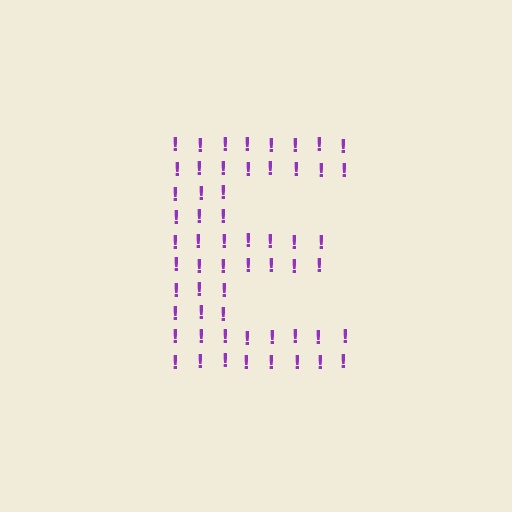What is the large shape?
The large shape is the letter E.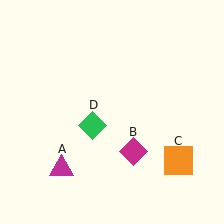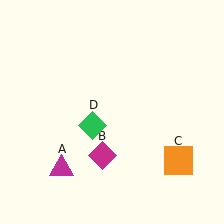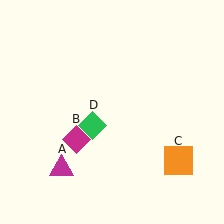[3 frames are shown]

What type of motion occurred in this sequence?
The magenta diamond (object B) rotated clockwise around the center of the scene.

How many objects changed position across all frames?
1 object changed position: magenta diamond (object B).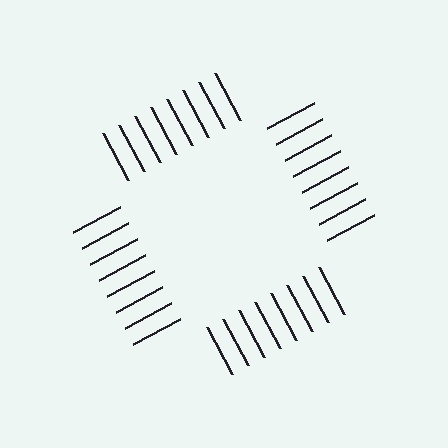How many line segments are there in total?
32 — 8 along each of the 4 edges.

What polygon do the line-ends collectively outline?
An illusory square — the line segments terminate on its edges but no continuous stroke is drawn.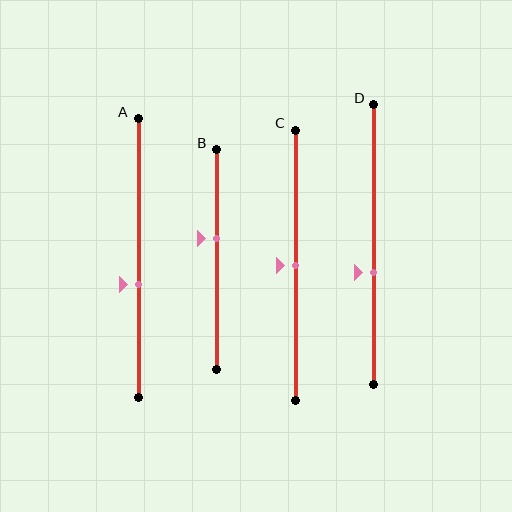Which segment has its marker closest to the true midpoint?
Segment C has its marker closest to the true midpoint.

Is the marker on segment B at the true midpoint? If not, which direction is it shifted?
No, the marker on segment B is shifted upward by about 10% of the segment length.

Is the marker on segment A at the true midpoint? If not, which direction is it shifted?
No, the marker on segment A is shifted downward by about 9% of the segment length.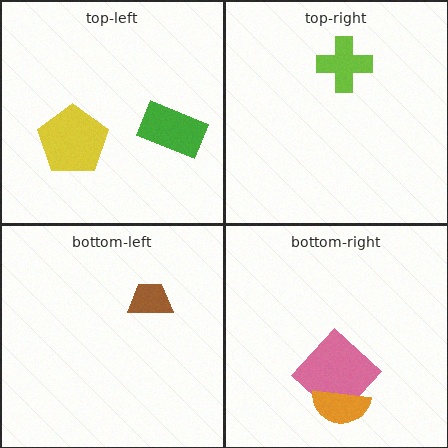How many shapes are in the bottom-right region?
2.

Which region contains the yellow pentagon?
The top-left region.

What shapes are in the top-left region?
The yellow pentagon, the green rectangle.